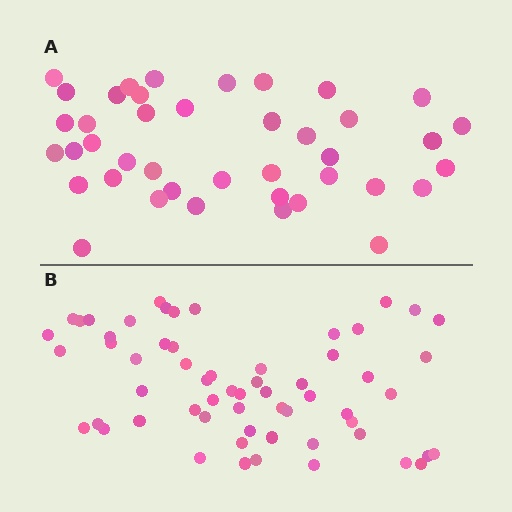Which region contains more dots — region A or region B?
Region B (the bottom region) has more dots.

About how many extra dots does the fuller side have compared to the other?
Region B has approximately 20 more dots than region A.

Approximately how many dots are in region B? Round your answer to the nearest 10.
About 60 dots.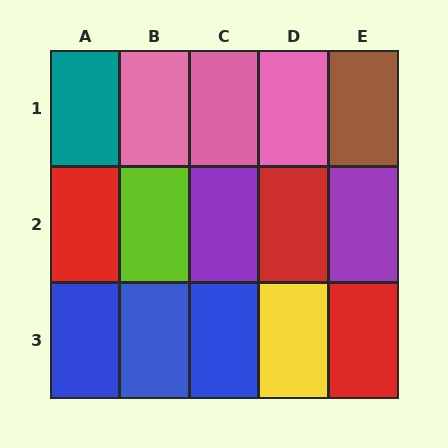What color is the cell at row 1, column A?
Teal.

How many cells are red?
3 cells are red.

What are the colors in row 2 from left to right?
Red, lime, purple, red, purple.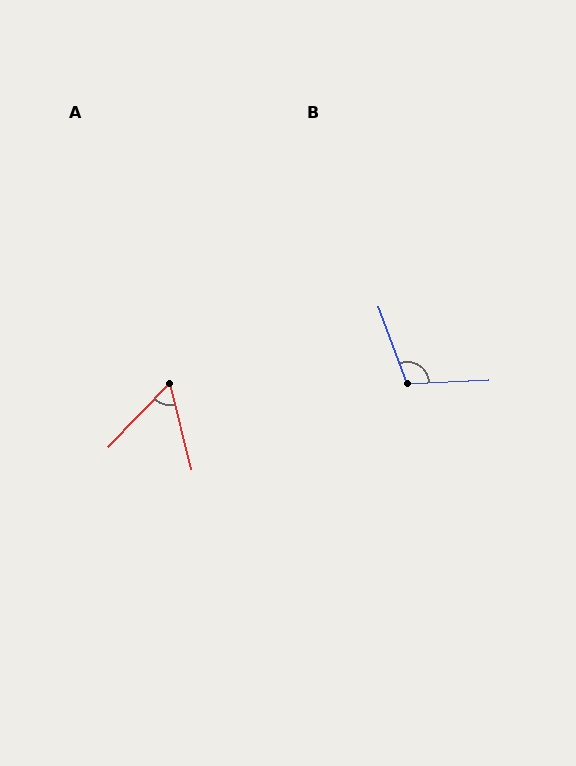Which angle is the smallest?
A, at approximately 58 degrees.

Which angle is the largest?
B, at approximately 108 degrees.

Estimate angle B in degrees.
Approximately 108 degrees.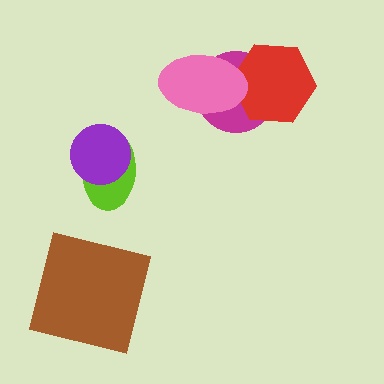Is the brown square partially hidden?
No, no other shape covers it.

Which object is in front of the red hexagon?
The pink ellipse is in front of the red hexagon.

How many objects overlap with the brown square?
0 objects overlap with the brown square.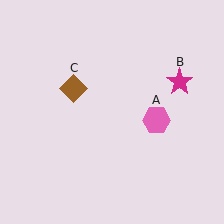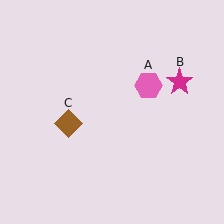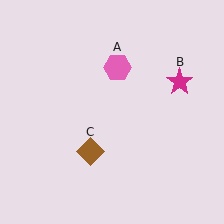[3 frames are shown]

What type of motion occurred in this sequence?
The pink hexagon (object A), brown diamond (object C) rotated counterclockwise around the center of the scene.